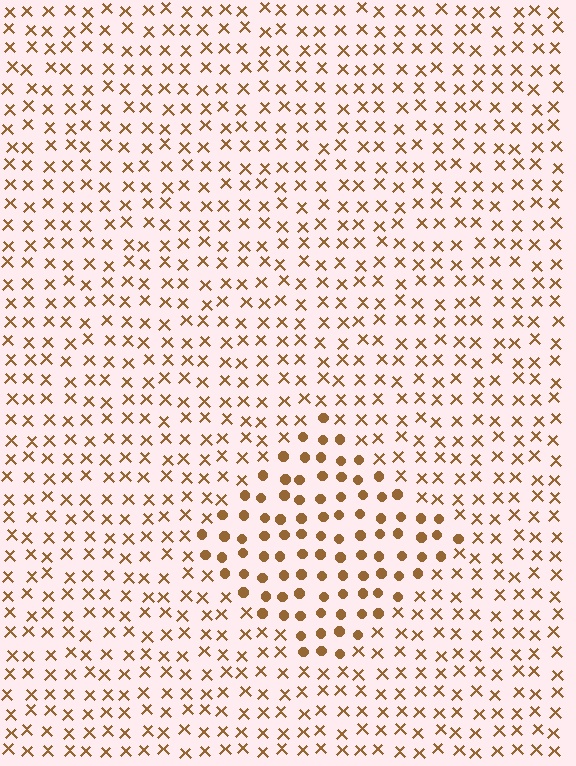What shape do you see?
I see a diamond.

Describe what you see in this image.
The image is filled with small brown elements arranged in a uniform grid. A diamond-shaped region contains circles, while the surrounding area contains X marks. The boundary is defined purely by the change in element shape.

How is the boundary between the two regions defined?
The boundary is defined by a change in element shape: circles inside vs. X marks outside. All elements share the same color and spacing.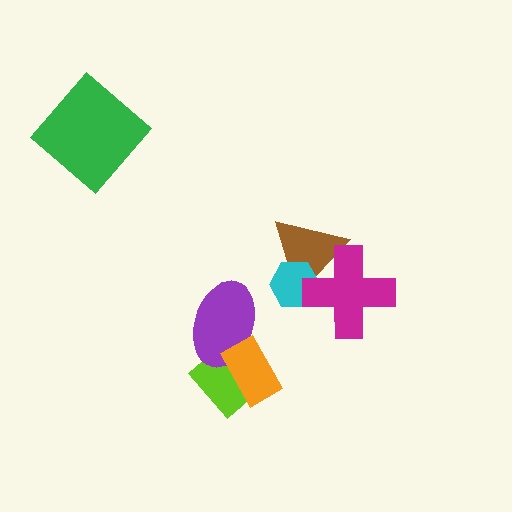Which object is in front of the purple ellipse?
The orange rectangle is in front of the purple ellipse.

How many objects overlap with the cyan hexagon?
2 objects overlap with the cyan hexagon.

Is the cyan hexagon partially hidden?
Yes, it is partially covered by another shape.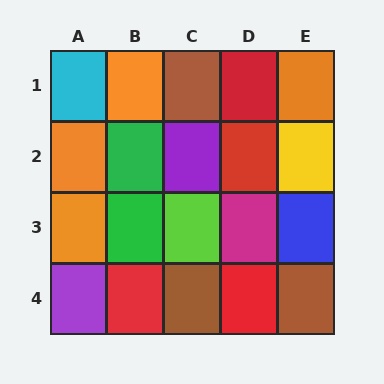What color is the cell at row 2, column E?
Yellow.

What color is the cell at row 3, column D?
Magenta.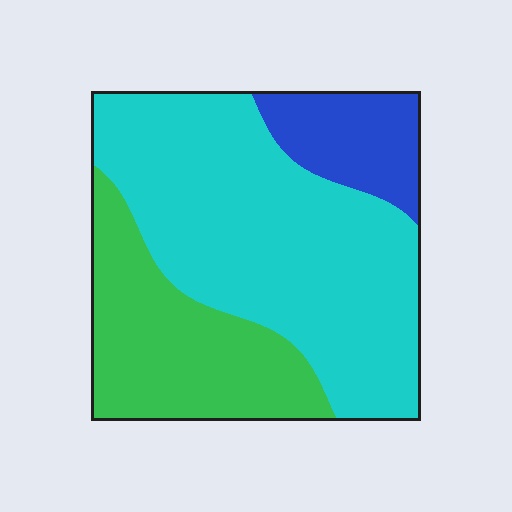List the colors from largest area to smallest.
From largest to smallest: cyan, green, blue.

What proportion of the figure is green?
Green takes up between a sixth and a third of the figure.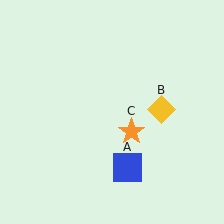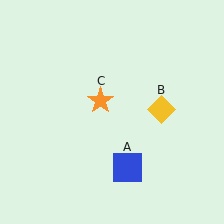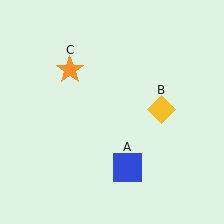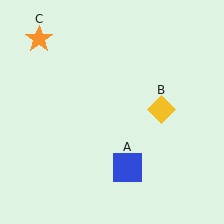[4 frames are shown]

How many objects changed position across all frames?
1 object changed position: orange star (object C).